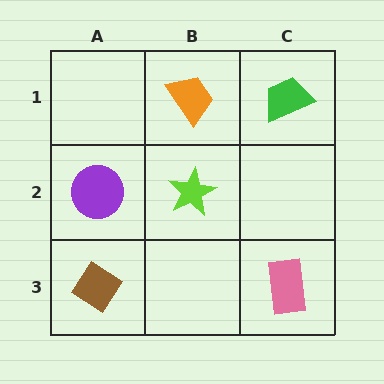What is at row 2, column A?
A purple circle.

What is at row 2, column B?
A lime star.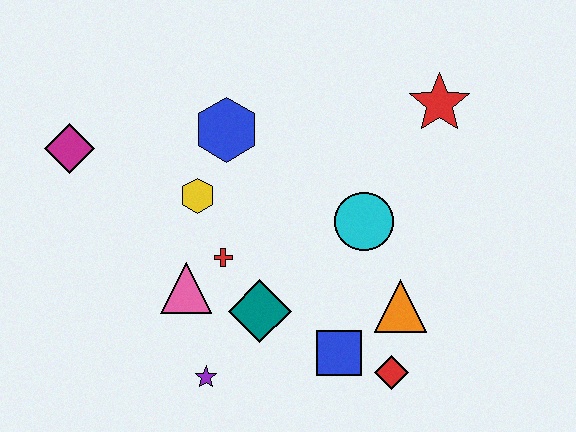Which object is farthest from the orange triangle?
The magenta diamond is farthest from the orange triangle.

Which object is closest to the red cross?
The pink triangle is closest to the red cross.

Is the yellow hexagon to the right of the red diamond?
No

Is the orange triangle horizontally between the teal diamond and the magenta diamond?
No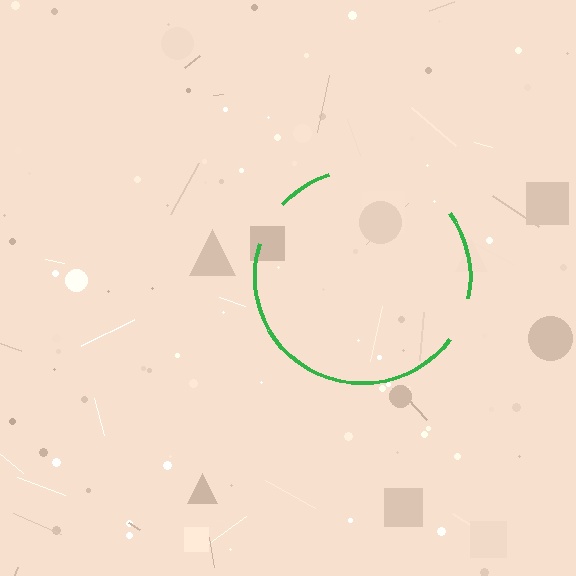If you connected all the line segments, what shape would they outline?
They would outline a circle.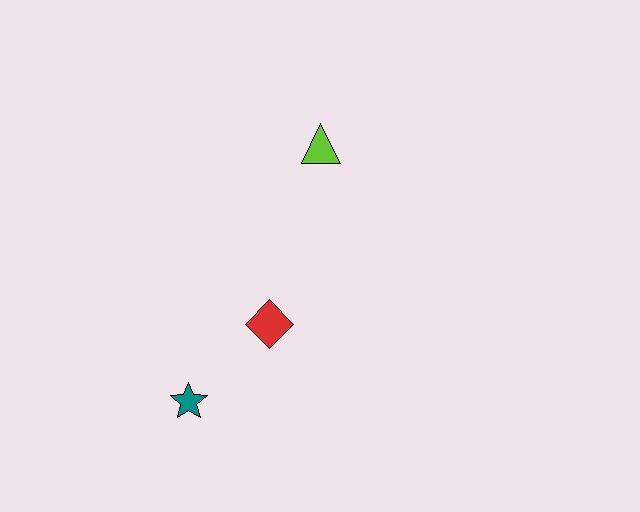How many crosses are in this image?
There are no crosses.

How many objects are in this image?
There are 3 objects.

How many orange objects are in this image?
There are no orange objects.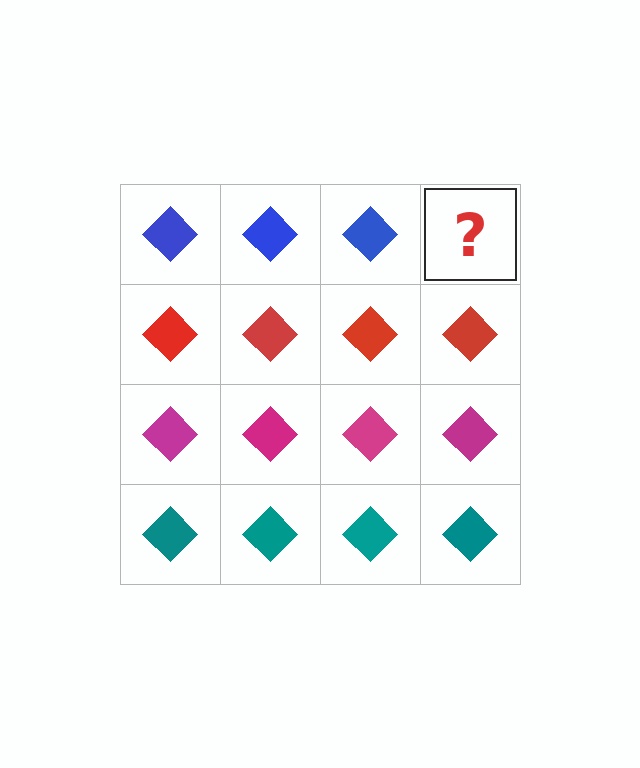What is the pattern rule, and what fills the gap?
The rule is that each row has a consistent color. The gap should be filled with a blue diamond.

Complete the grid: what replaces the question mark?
The question mark should be replaced with a blue diamond.